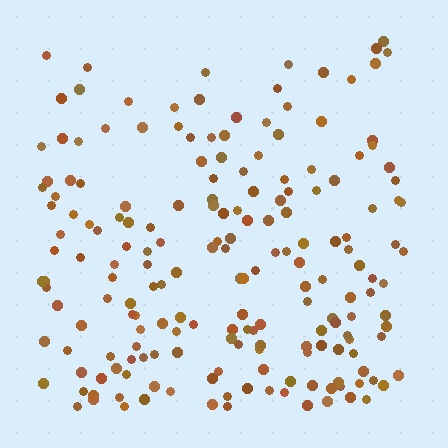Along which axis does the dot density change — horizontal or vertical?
Vertical.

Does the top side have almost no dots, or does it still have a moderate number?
Still a moderate number, just noticeably fewer than the bottom.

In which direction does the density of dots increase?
From top to bottom, with the bottom side densest.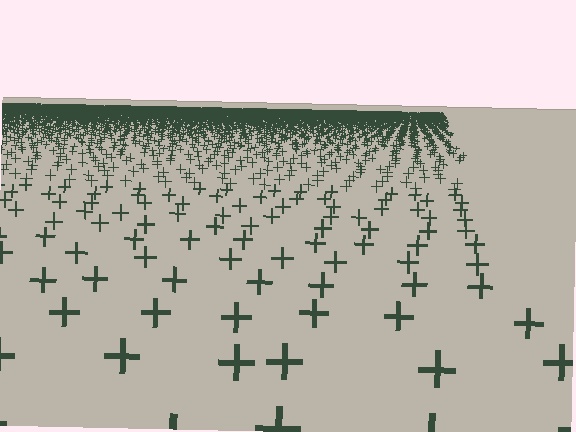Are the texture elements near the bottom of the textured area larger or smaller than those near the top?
Larger. Near the bottom, elements are closer to the viewer and appear at a bigger on-screen size.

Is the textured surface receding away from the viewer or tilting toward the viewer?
The surface is receding away from the viewer. Texture elements get smaller and denser toward the top.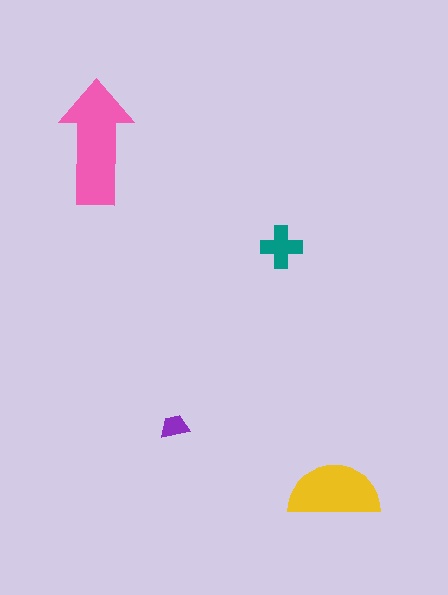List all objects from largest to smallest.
The pink arrow, the yellow semicircle, the teal cross, the purple trapezoid.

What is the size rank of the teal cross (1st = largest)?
3rd.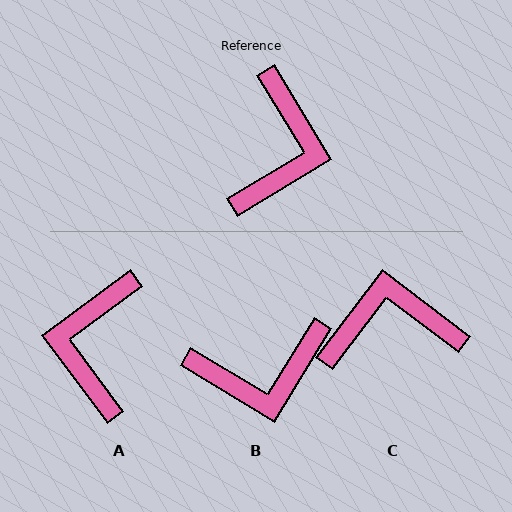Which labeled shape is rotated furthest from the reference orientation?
A, about 175 degrees away.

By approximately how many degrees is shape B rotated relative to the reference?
Approximately 62 degrees clockwise.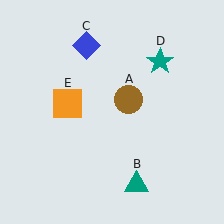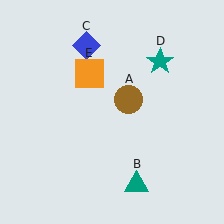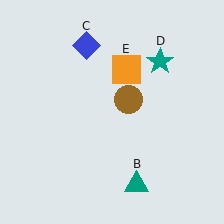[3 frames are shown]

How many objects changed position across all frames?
1 object changed position: orange square (object E).